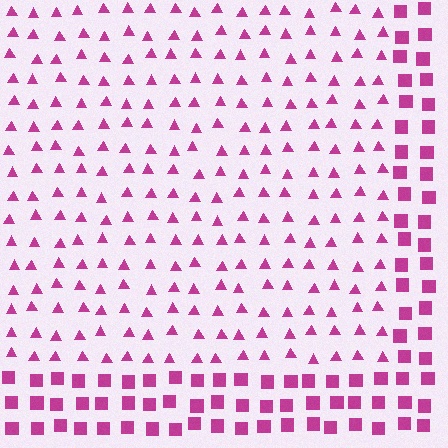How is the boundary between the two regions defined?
The boundary is defined by a change in element shape: triangles inside vs. squares outside. All elements share the same color and spacing.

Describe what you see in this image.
The image is filled with small magenta elements arranged in a uniform grid. A rectangle-shaped region contains triangles, while the surrounding area contains squares. The boundary is defined purely by the change in element shape.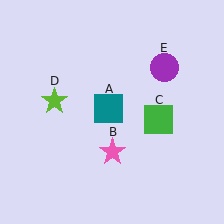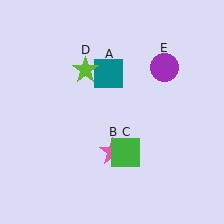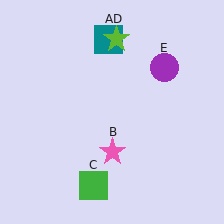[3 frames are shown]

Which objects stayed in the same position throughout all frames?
Pink star (object B) and purple circle (object E) remained stationary.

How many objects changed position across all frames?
3 objects changed position: teal square (object A), green square (object C), lime star (object D).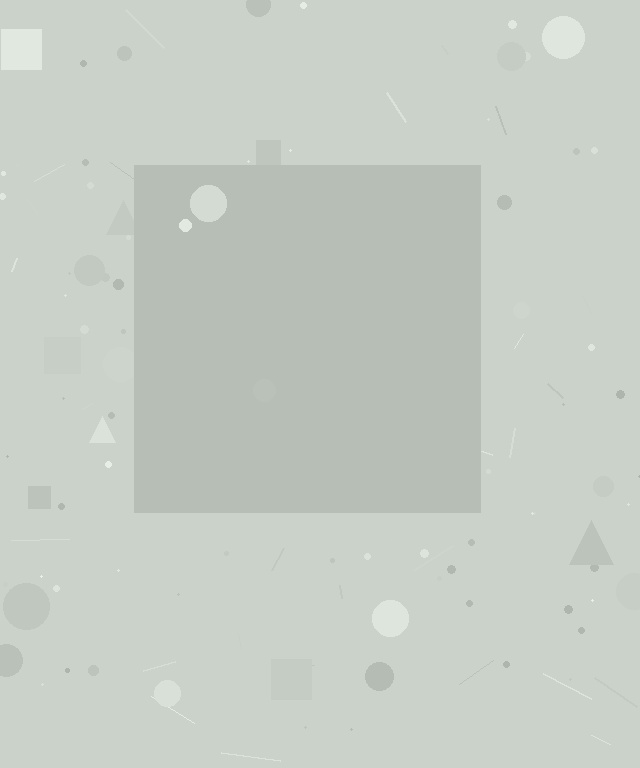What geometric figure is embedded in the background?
A square is embedded in the background.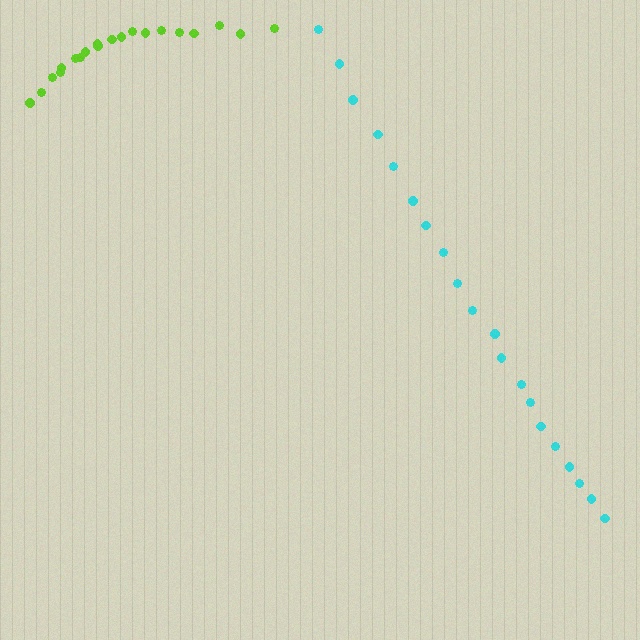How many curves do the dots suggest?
There are 2 distinct paths.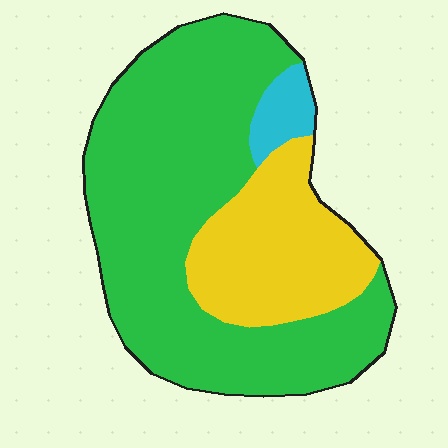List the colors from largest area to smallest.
From largest to smallest: green, yellow, cyan.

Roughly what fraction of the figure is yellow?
Yellow takes up about one quarter (1/4) of the figure.